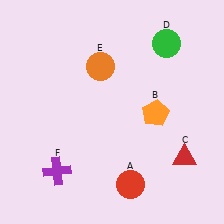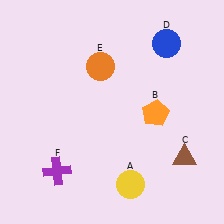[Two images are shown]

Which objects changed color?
A changed from red to yellow. C changed from red to brown. D changed from green to blue.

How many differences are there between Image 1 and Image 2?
There are 3 differences between the two images.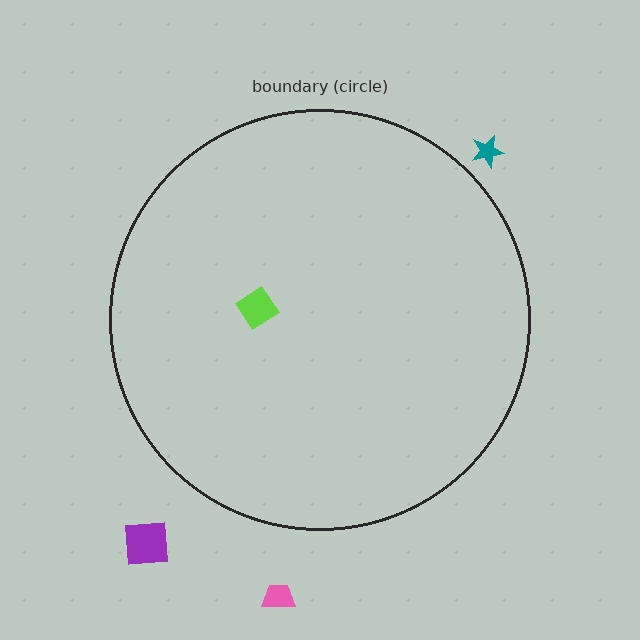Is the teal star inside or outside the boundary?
Outside.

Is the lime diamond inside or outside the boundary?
Inside.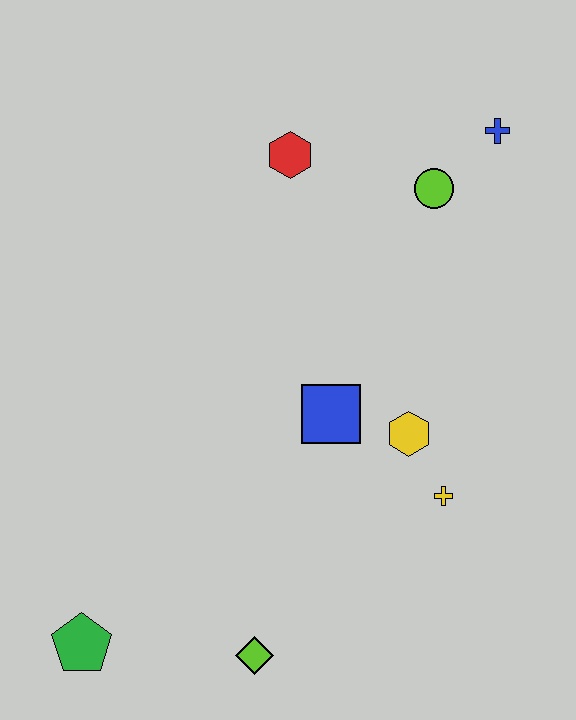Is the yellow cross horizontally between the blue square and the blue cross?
Yes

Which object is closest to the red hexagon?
The lime circle is closest to the red hexagon.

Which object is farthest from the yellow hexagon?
The green pentagon is farthest from the yellow hexagon.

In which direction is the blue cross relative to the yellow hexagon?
The blue cross is above the yellow hexagon.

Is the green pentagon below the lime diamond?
No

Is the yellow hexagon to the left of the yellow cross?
Yes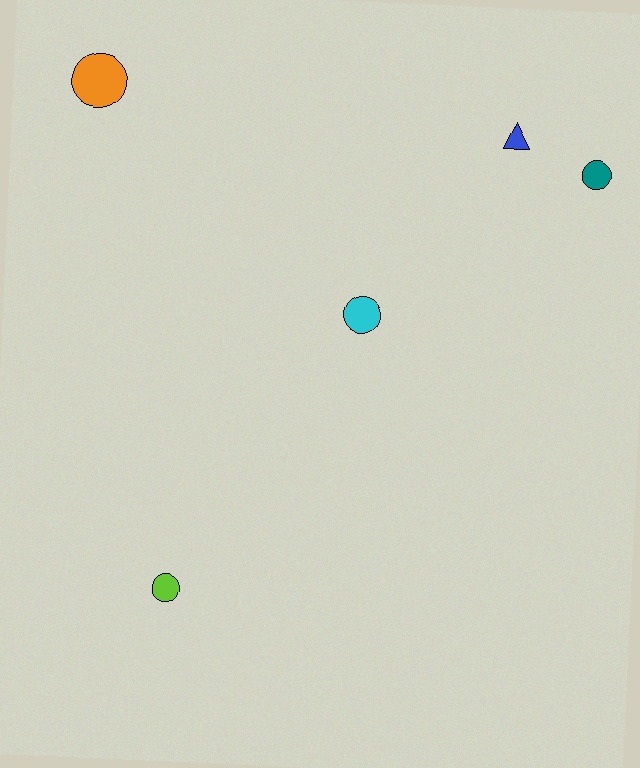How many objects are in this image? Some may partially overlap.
There are 5 objects.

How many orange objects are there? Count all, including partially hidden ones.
There is 1 orange object.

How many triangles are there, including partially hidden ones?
There is 1 triangle.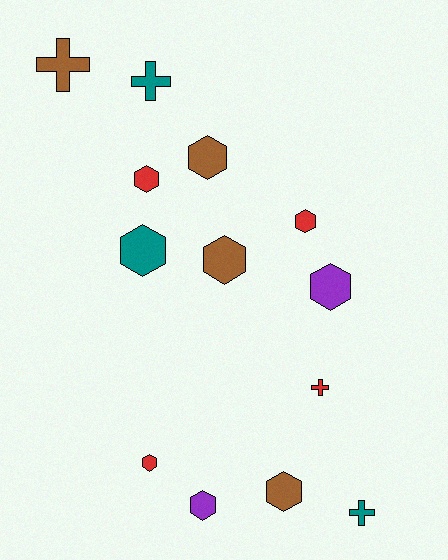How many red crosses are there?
There is 1 red cross.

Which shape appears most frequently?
Hexagon, with 9 objects.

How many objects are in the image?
There are 13 objects.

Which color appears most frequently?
Red, with 4 objects.